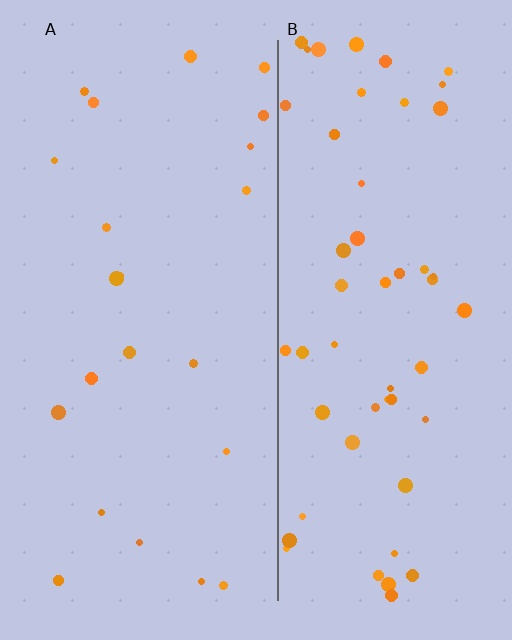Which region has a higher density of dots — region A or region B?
B (the right).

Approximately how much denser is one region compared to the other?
Approximately 2.4× — region B over region A.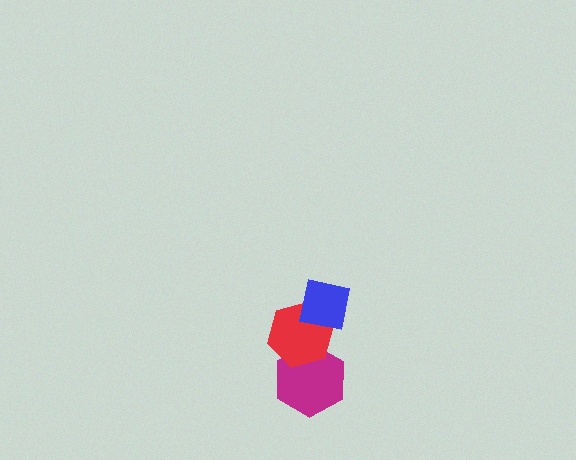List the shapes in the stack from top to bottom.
From top to bottom: the blue square, the red hexagon, the magenta hexagon.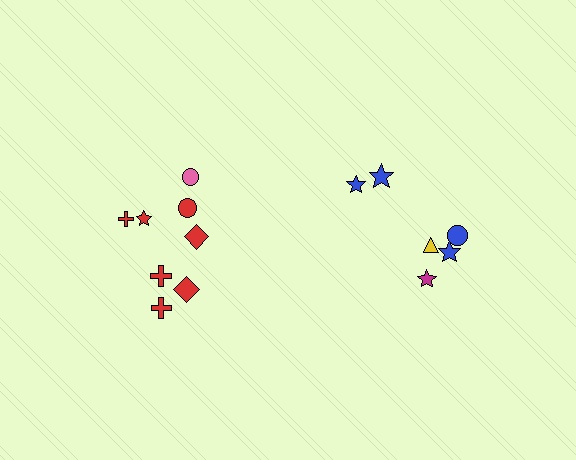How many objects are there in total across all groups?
There are 14 objects.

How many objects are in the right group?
There are 6 objects.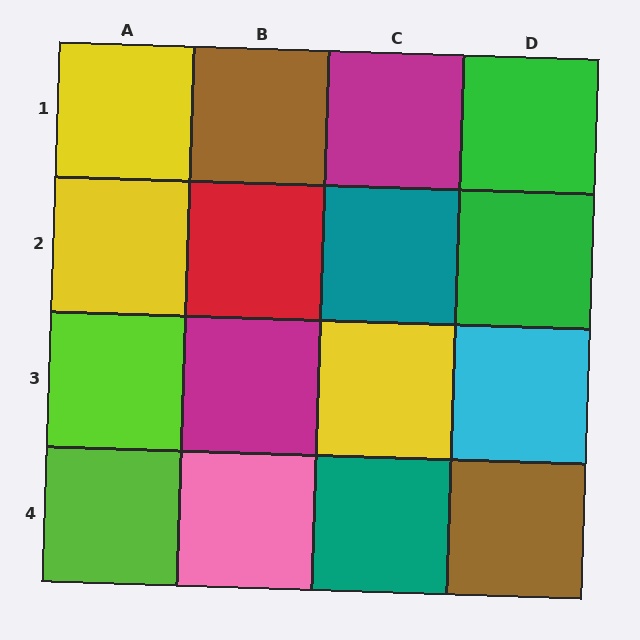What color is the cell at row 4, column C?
Teal.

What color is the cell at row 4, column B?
Pink.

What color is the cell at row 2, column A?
Yellow.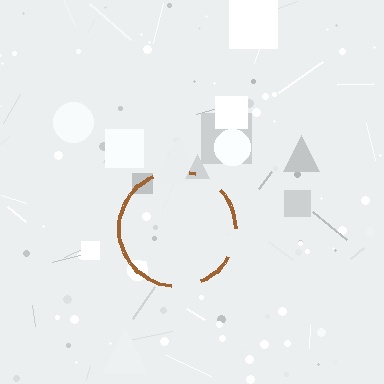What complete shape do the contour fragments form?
The contour fragments form a circle.